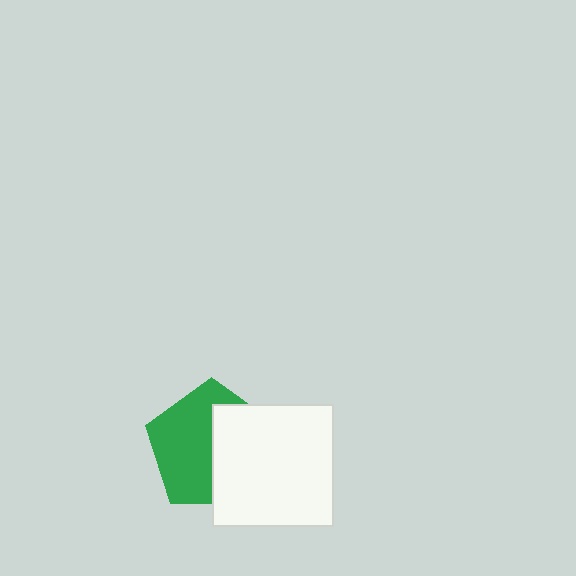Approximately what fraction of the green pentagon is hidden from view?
Roughly 46% of the green pentagon is hidden behind the white square.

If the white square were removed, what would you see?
You would see the complete green pentagon.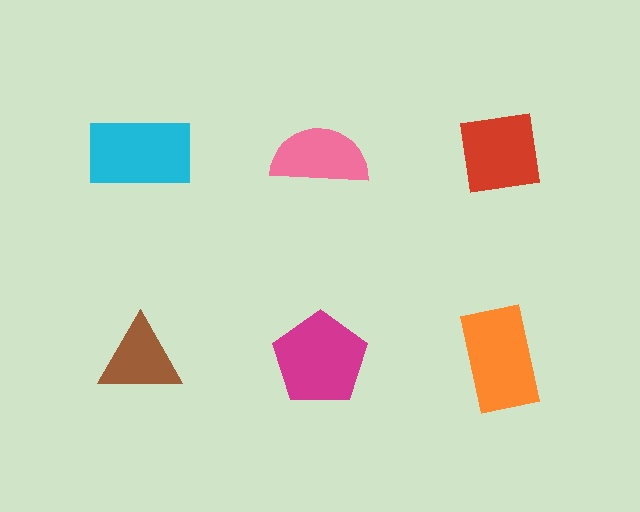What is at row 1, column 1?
A cyan rectangle.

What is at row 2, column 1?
A brown triangle.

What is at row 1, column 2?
A pink semicircle.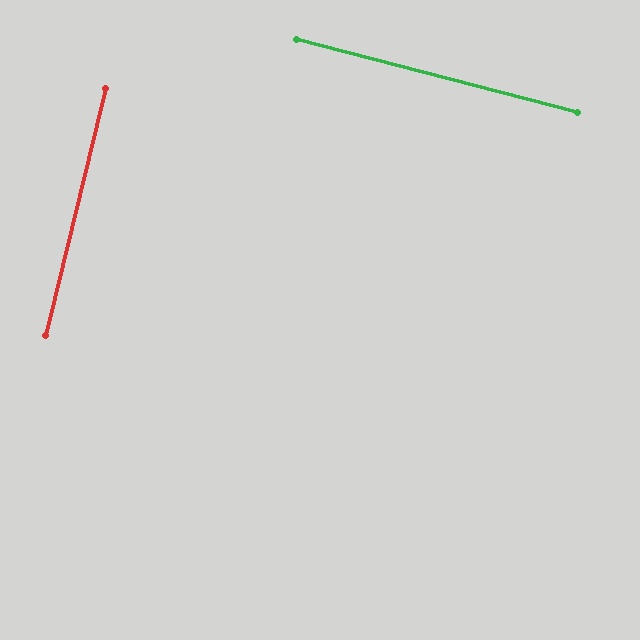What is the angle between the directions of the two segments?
Approximately 89 degrees.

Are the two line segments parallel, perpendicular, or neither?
Perpendicular — they meet at approximately 89°.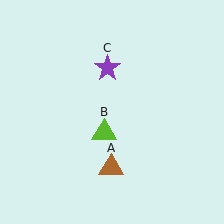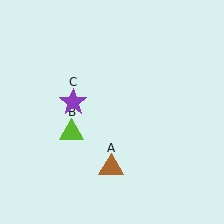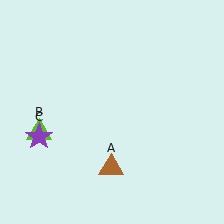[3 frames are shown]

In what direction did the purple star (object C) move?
The purple star (object C) moved down and to the left.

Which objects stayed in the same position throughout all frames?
Brown triangle (object A) remained stationary.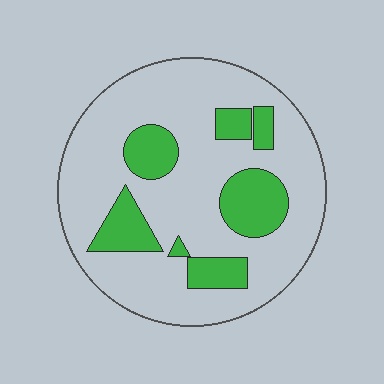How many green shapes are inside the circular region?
7.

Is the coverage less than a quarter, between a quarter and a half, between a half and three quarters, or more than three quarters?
Less than a quarter.